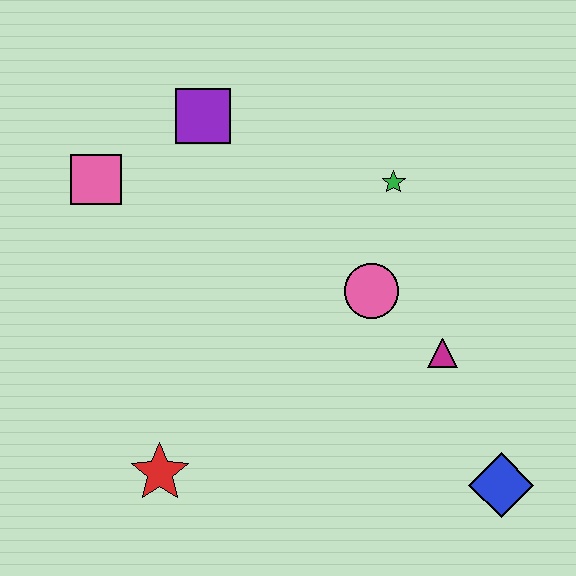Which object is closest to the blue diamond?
The magenta triangle is closest to the blue diamond.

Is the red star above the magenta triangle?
No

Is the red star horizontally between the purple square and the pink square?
Yes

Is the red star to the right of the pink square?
Yes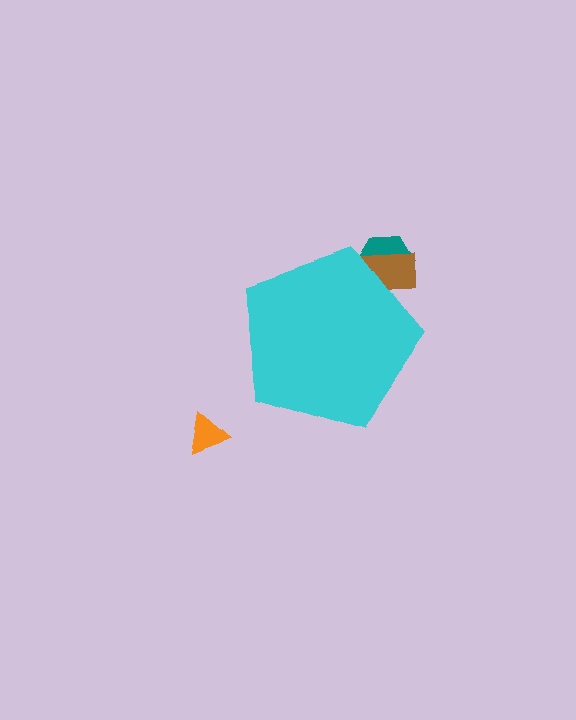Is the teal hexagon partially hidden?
Yes, the teal hexagon is partially hidden behind the cyan pentagon.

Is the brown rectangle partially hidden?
Yes, the brown rectangle is partially hidden behind the cyan pentagon.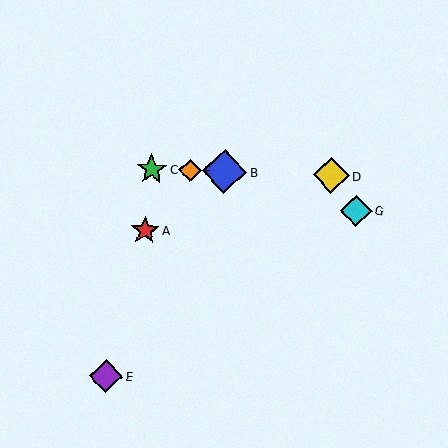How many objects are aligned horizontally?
4 objects (B, C, D, F) are aligned horizontally.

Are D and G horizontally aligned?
No, D is at y≈175 and G is at y≈211.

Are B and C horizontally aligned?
Yes, both are at y≈172.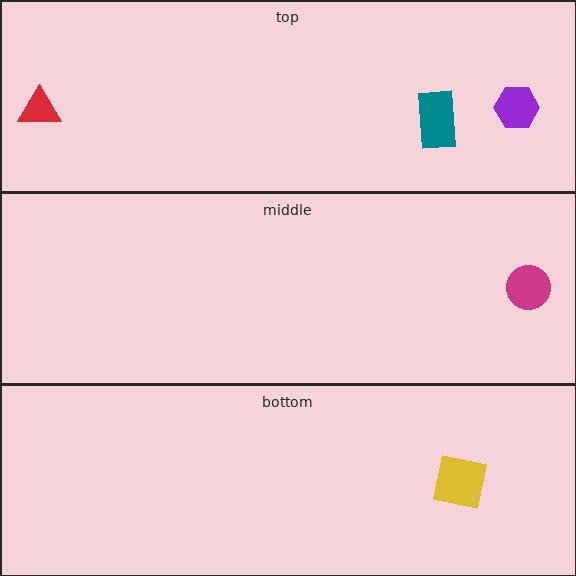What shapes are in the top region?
The red triangle, the purple hexagon, the teal rectangle.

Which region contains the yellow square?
The bottom region.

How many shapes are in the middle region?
1.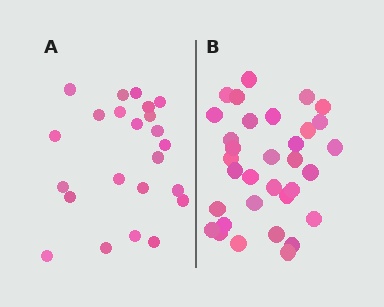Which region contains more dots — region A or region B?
Region B (the right region) has more dots.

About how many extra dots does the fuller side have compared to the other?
Region B has roughly 10 or so more dots than region A.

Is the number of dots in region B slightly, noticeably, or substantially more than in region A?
Region B has noticeably more, but not dramatically so. The ratio is roughly 1.4 to 1.